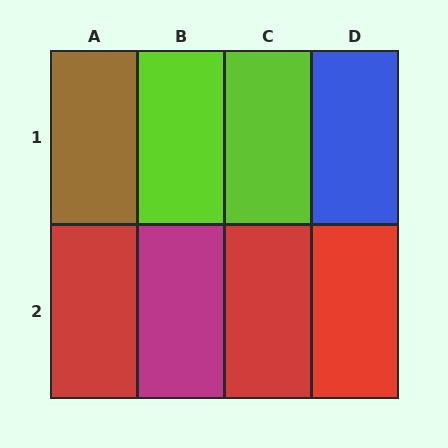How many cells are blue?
1 cell is blue.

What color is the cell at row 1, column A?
Brown.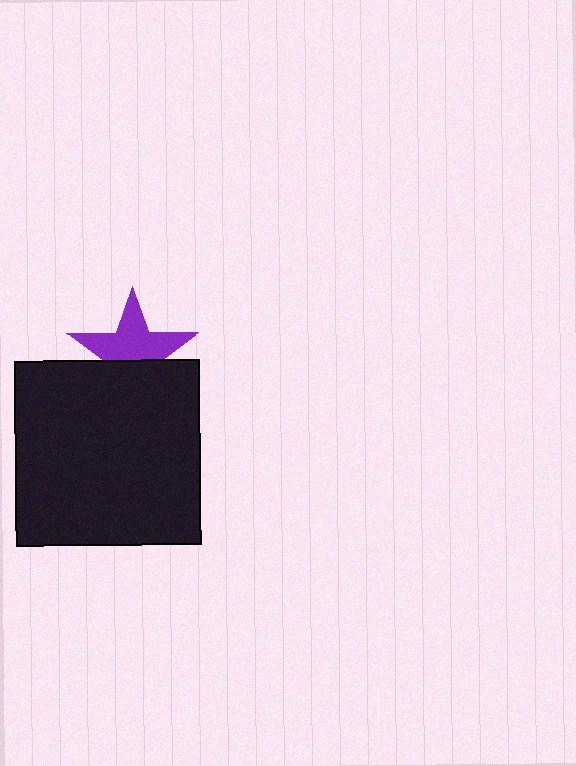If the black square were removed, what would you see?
You would see the complete purple star.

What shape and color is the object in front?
The object in front is a black square.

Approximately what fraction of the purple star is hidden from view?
Roughly 41% of the purple star is hidden behind the black square.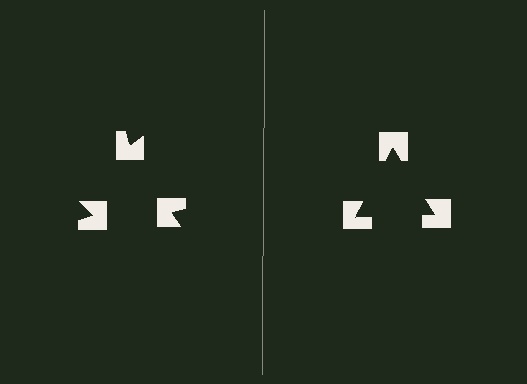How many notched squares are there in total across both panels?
6 — 3 on each side.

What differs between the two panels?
The notched squares are positioned identically on both sides; only the wedge orientations differ. On the right they align to a triangle; on the left they are misaligned.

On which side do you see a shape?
An illusory triangle appears on the right side. On the left side the wedge cuts are rotated, so no coherent shape forms.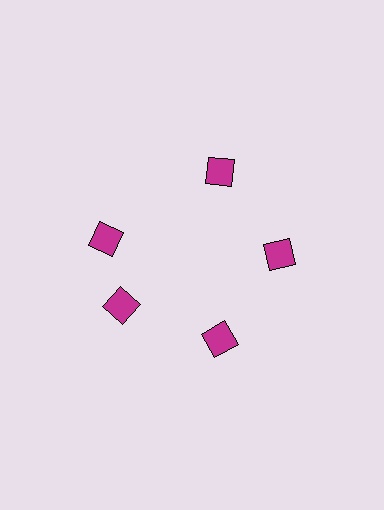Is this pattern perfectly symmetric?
No. The 5 magenta squares are arranged in a ring, but one element near the 10 o'clock position is rotated out of alignment along the ring, breaking the 5-fold rotational symmetry.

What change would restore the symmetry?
The symmetry would be restored by rotating it back into even spacing with its neighbors so that all 5 squares sit at equal angles and equal distance from the center.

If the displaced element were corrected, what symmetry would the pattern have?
It would have 5-fold rotational symmetry — the pattern would map onto itself every 72 degrees.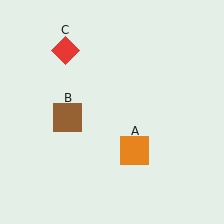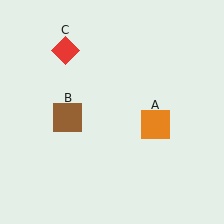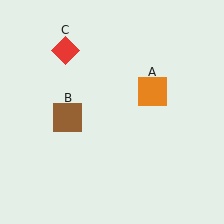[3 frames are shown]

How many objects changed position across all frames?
1 object changed position: orange square (object A).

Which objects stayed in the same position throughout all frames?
Brown square (object B) and red diamond (object C) remained stationary.